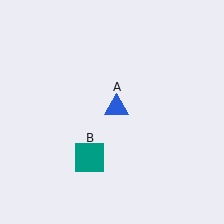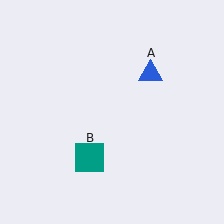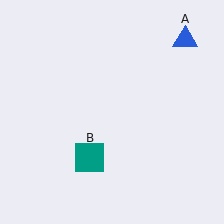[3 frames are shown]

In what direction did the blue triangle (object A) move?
The blue triangle (object A) moved up and to the right.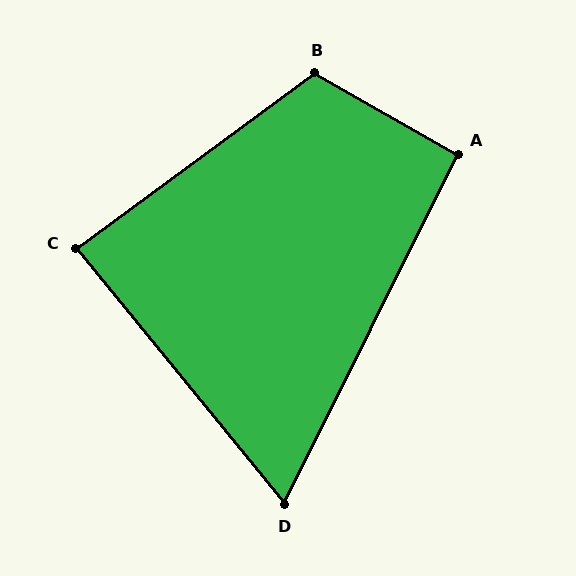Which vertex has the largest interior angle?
B, at approximately 114 degrees.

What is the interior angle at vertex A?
Approximately 93 degrees (approximately right).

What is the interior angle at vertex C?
Approximately 87 degrees (approximately right).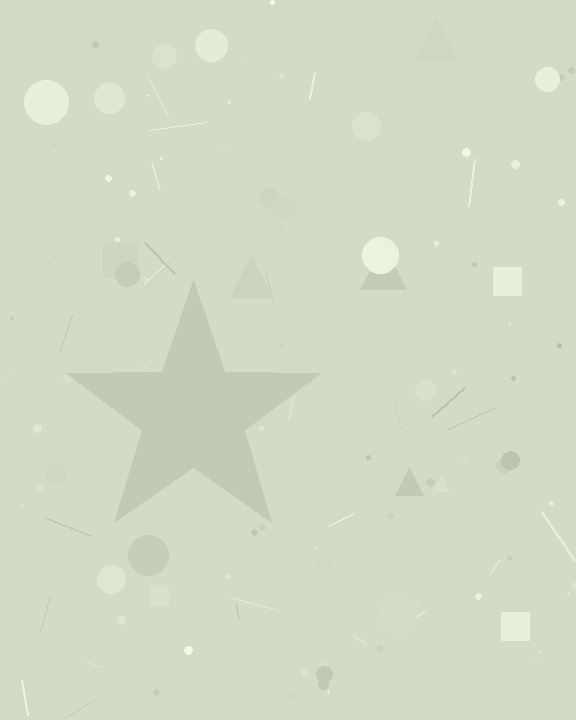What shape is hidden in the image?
A star is hidden in the image.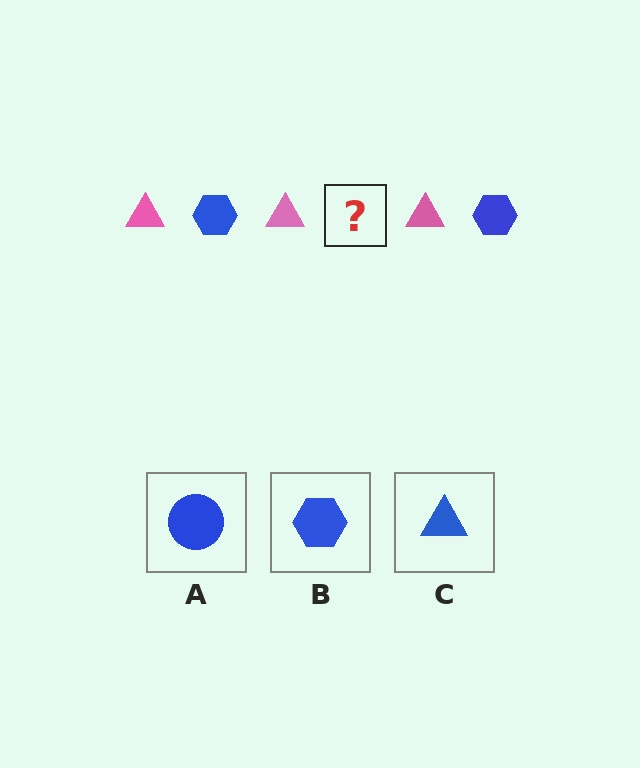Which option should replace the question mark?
Option B.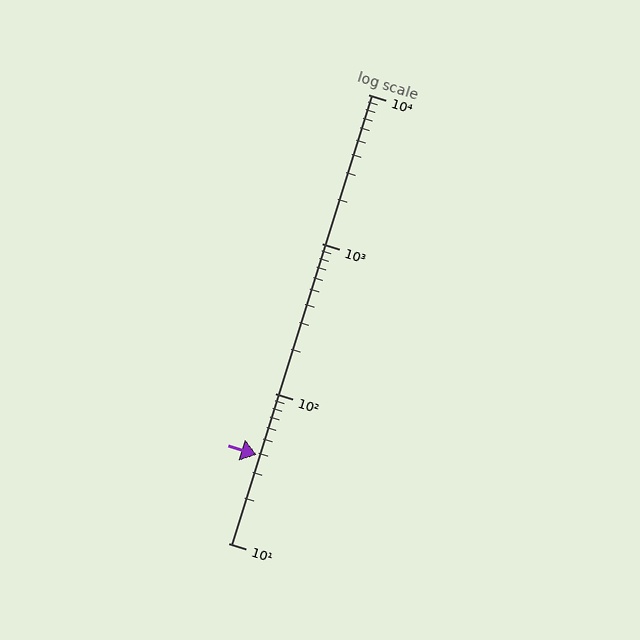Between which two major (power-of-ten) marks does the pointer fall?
The pointer is between 10 and 100.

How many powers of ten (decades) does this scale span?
The scale spans 3 decades, from 10 to 10000.